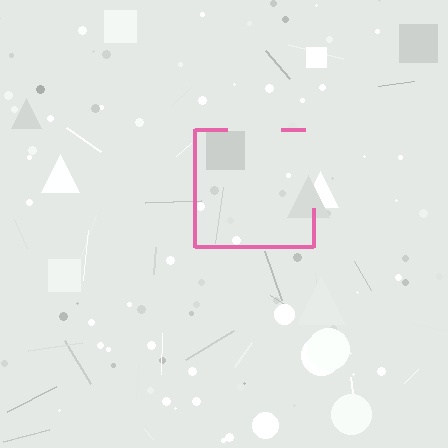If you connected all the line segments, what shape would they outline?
They would outline a square.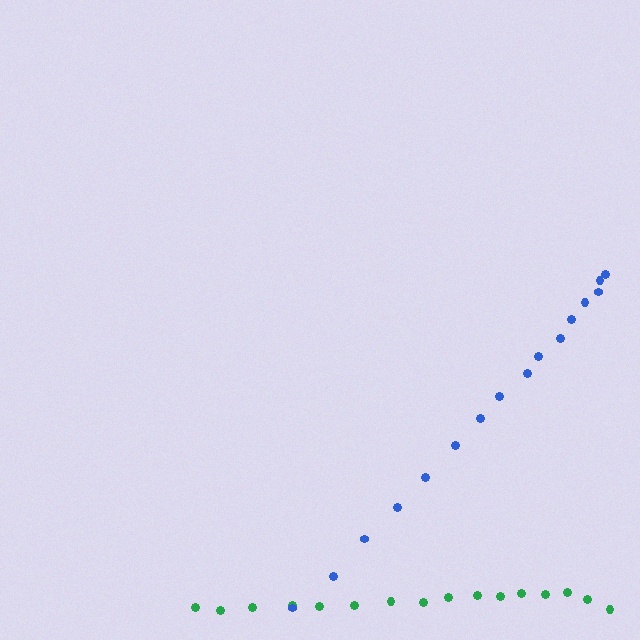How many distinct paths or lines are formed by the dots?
There are 2 distinct paths.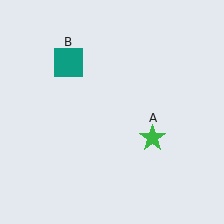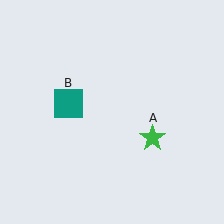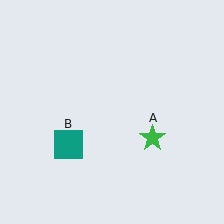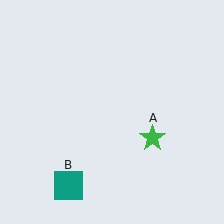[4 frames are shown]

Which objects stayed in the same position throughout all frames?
Green star (object A) remained stationary.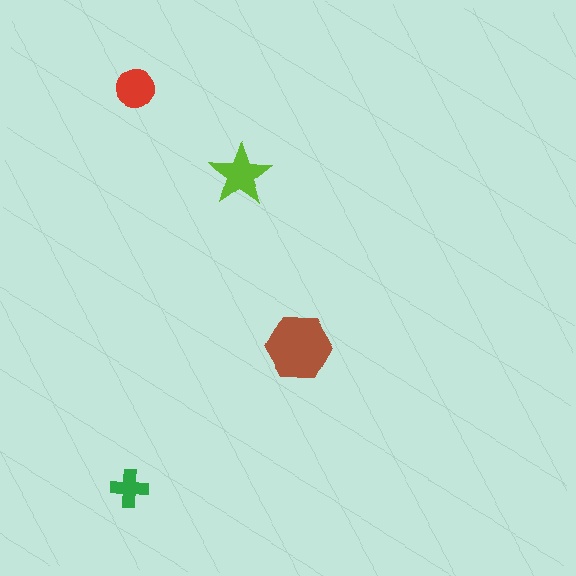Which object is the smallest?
The green cross.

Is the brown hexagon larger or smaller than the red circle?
Larger.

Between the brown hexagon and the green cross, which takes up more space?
The brown hexagon.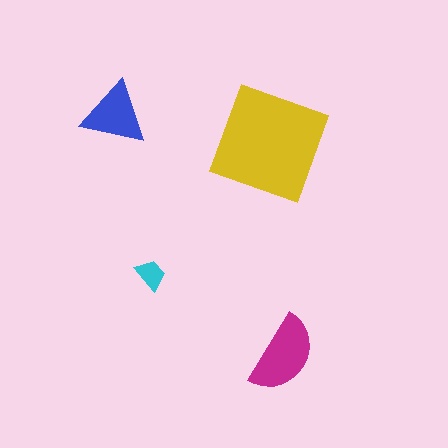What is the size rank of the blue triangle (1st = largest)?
3rd.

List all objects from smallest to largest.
The cyan trapezoid, the blue triangle, the magenta semicircle, the yellow square.